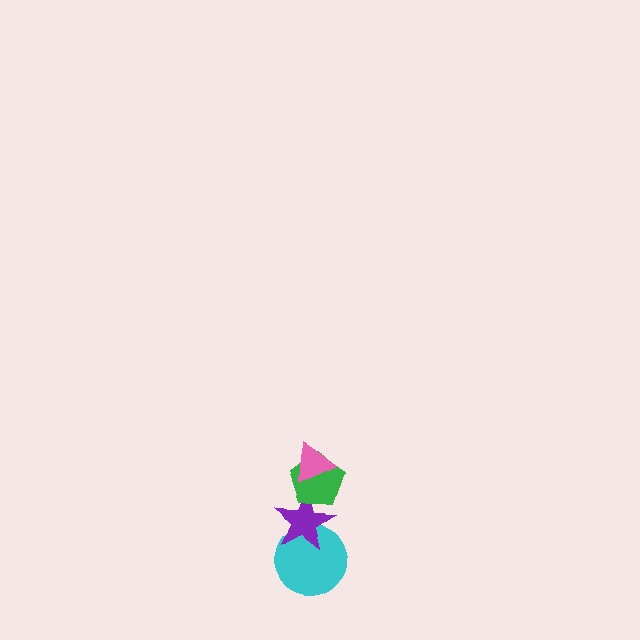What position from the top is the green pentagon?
The green pentagon is 2nd from the top.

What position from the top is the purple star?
The purple star is 3rd from the top.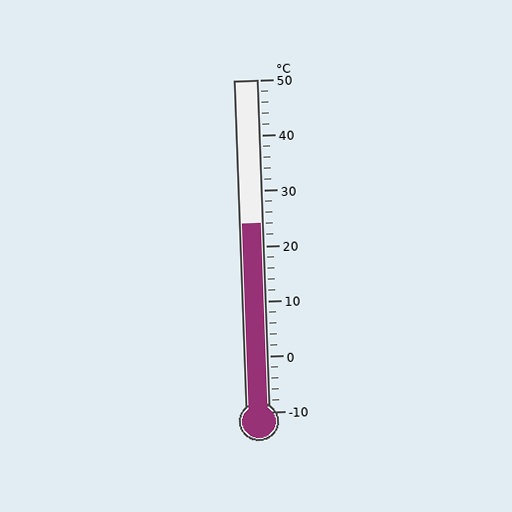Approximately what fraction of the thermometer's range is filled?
The thermometer is filled to approximately 55% of its range.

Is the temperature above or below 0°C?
The temperature is above 0°C.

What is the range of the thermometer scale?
The thermometer scale ranges from -10°C to 50°C.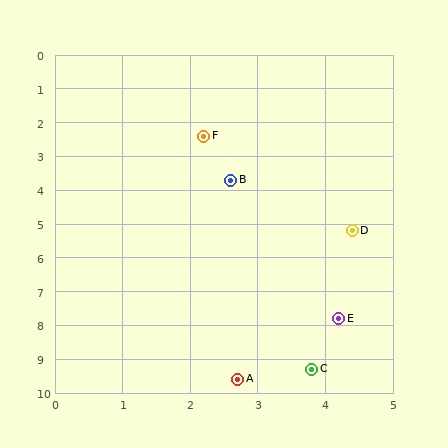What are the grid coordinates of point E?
Point E is at approximately (4.2, 7.8).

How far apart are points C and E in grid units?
Points C and E are about 1.6 grid units apart.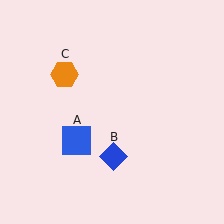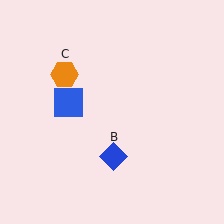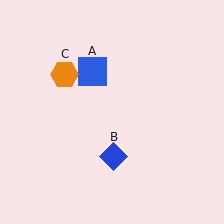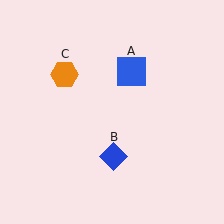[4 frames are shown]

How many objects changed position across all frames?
1 object changed position: blue square (object A).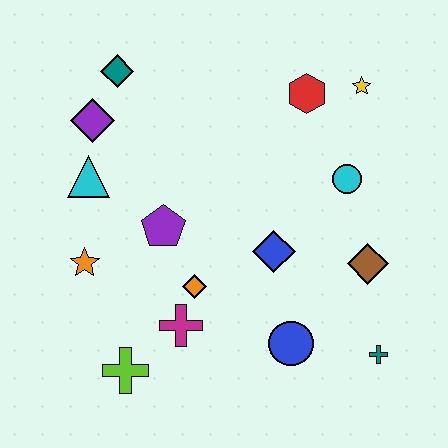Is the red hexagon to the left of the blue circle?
No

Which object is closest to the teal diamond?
The purple diamond is closest to the teal diamond.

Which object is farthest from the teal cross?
The teal diamond is farthest from the teal cross.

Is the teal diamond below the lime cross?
No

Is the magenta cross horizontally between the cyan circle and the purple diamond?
Yes